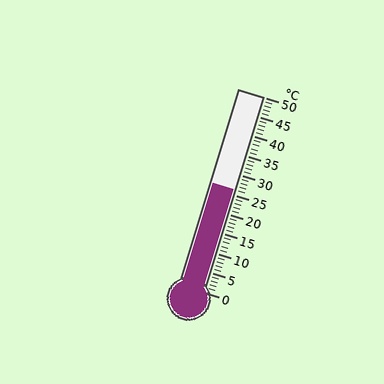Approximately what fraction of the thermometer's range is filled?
The thermometer is filled to approximately 50% of its range.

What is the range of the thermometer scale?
The thermometer scale ranges from 0°C to 50°C.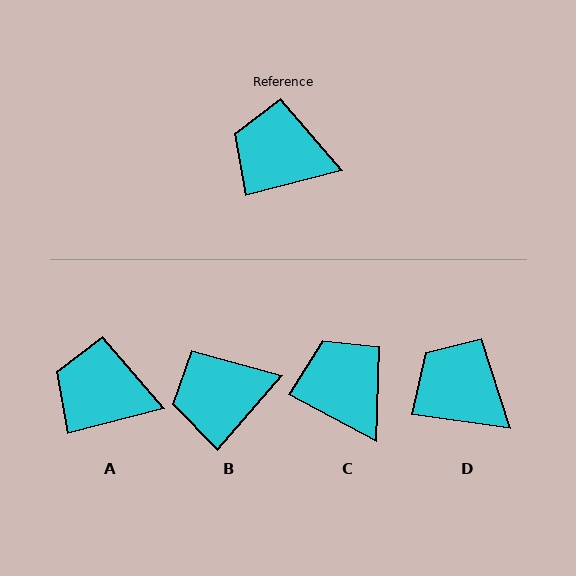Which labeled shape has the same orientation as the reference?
A.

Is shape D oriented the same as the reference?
No, it is off by about 23 degrees.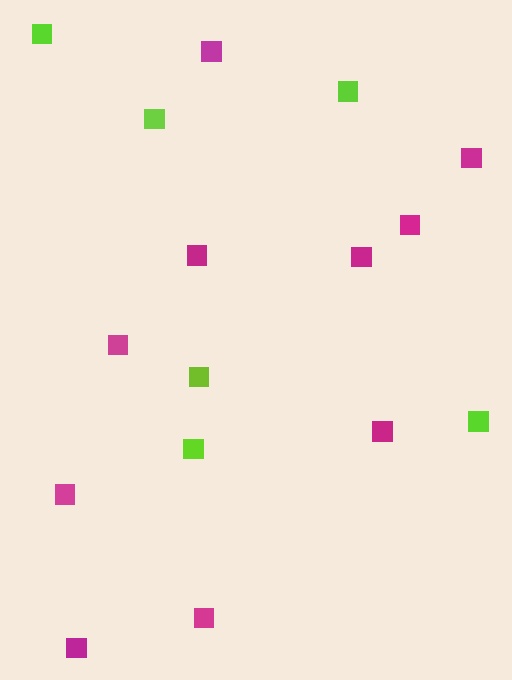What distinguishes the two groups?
There are 2 groups: one group of lime squares (6) and one group of magenta squares (10).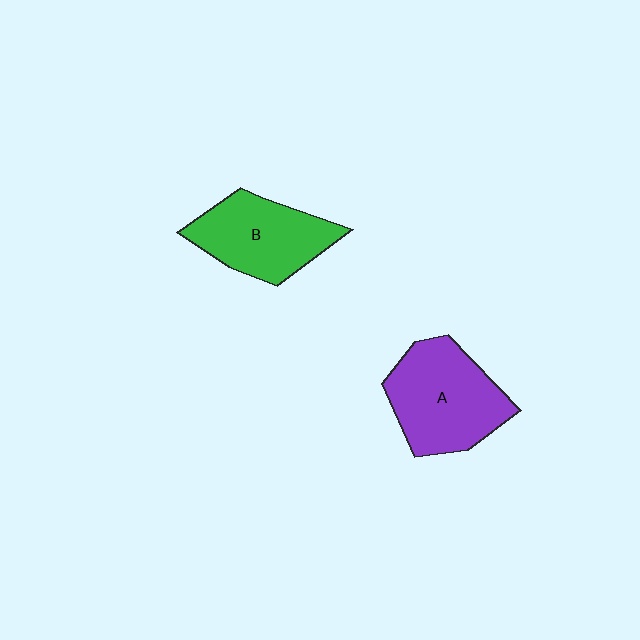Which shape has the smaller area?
Shape B (green).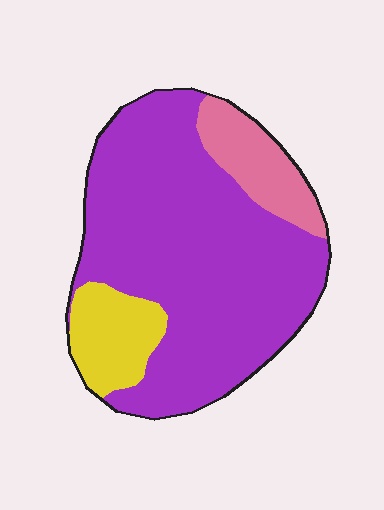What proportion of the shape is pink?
Pink takes up about one eighth (1/8) of the shape.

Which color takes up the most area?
Purple, at roughly 75%.